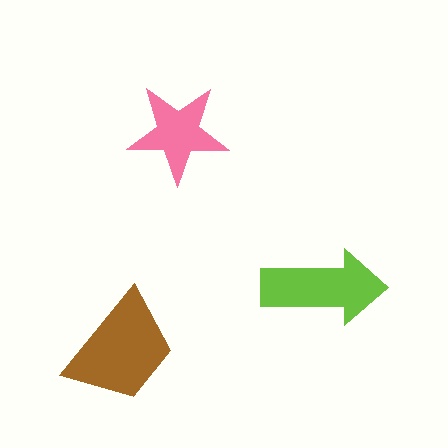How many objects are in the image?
There are 3 objects in the image.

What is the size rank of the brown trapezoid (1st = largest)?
1st.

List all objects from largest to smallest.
The brown trapezoid, the lime arrow, the pink star.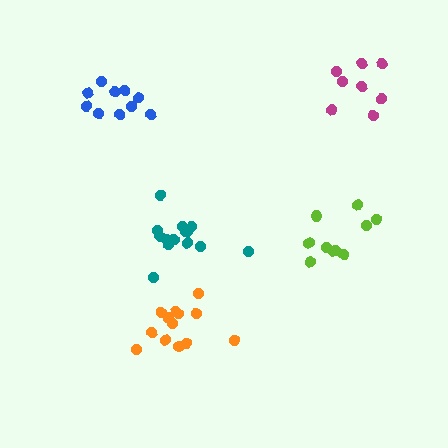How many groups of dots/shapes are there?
There are 5 groups.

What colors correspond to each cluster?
The clusters are colored: teal, blue, magenta, lime, orange.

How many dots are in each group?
Group 1: 14 dots, Group 2: 10 dots, Group 3: 8 dots, Group 4: 10 dots, Group 5: 13 dots (55 total).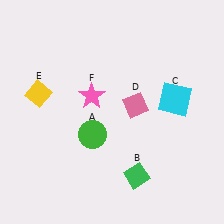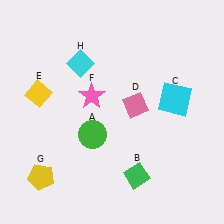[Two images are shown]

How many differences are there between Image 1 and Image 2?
There are 2 differences between the two images.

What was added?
A yellow pentagon (G), a cyan diamond (H) were added in Image 2.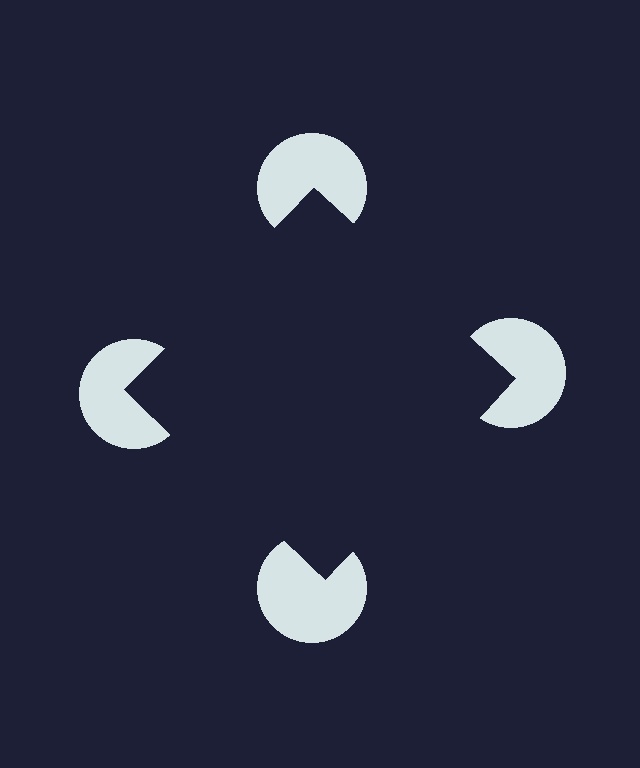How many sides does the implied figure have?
4 sides.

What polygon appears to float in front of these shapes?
An illusory square — its edges are inferred from the aligned wedge cuts in the pac-man discs, not physically drawn.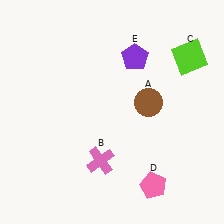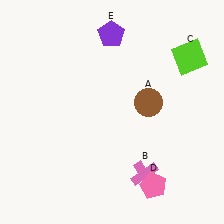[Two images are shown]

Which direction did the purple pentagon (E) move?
The purple pentagon (E) moved left.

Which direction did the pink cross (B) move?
The pink cross (B) moved right.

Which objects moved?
The objects that moved are: the pink cross (B), the purple pentagon (E).